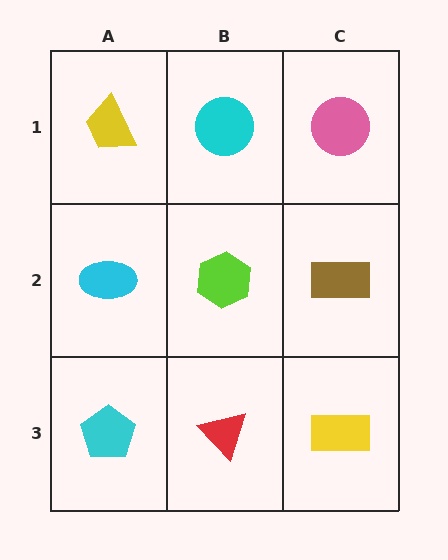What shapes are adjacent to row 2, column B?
A cyan circle (row 1, column B), a red triangle (row 3, column B), a cyan ellipse (row 2, column A), a brown rectangle (row 2, column C).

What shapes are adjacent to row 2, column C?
A pink circle (row 1, column C), a yellow rectangle (row 3, column C), a lime hexagon (row 2, column B).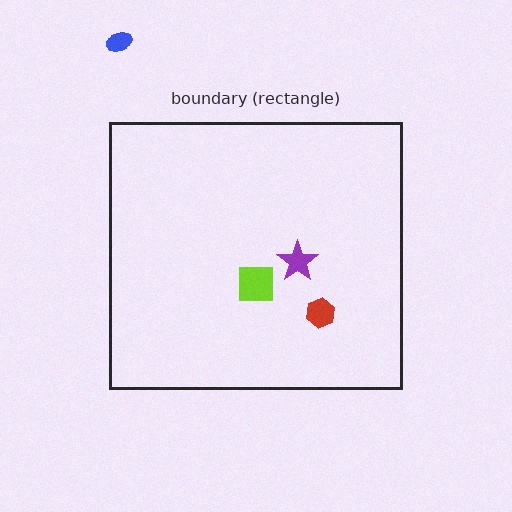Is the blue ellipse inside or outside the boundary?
Outside.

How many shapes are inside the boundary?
3 inside, 1 outside.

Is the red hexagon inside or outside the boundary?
Inside.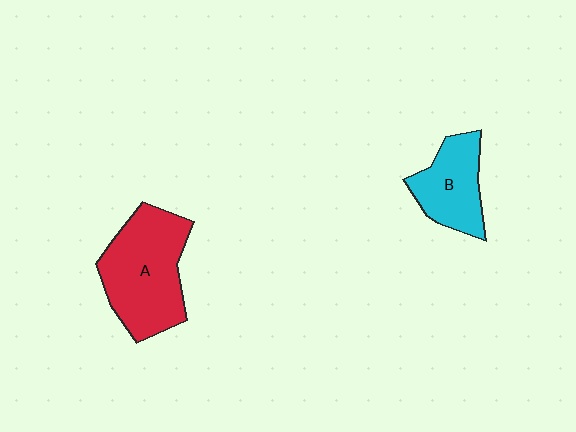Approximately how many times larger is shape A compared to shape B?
Approximately 1.6 times.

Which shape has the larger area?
Shape A (red).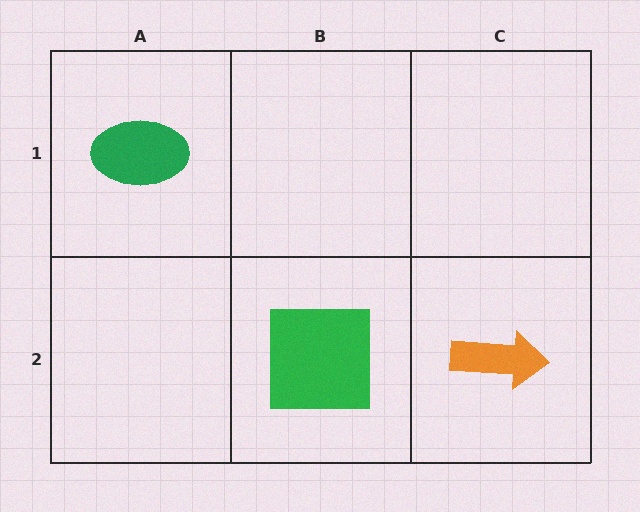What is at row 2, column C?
An orange arrow.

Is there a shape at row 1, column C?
No, that cell is empty.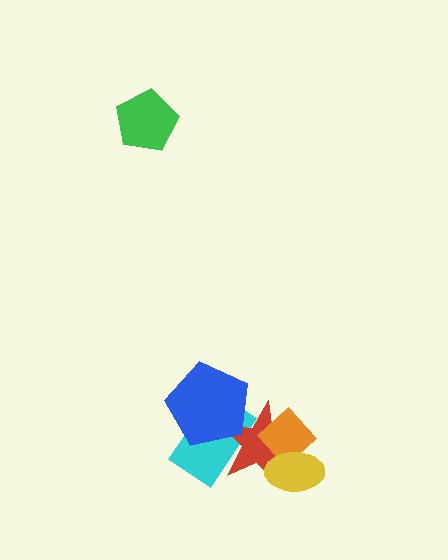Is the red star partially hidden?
Yes, it is partially covered by another shape.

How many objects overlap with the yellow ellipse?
2 objects overlap with the yellow ellipse.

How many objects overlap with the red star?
4 objects overlap with the red star.